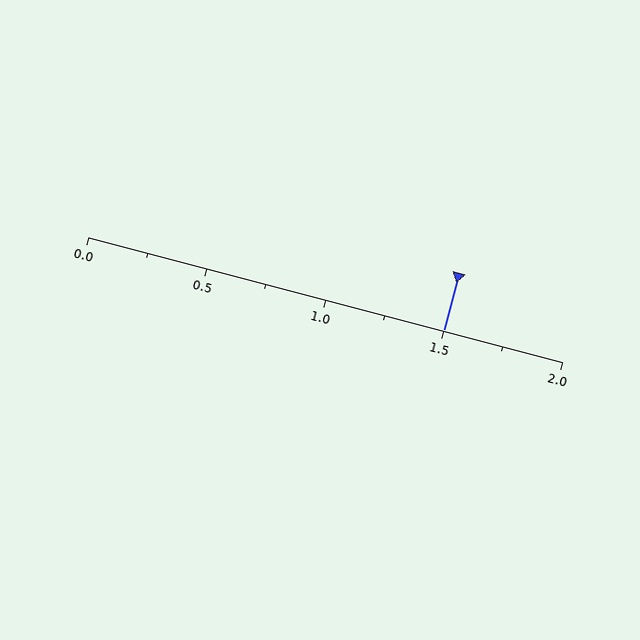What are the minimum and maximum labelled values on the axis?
The axis runs from 0.0 to 2.0.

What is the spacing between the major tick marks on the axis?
The major ticks are spaced 0.5 apart.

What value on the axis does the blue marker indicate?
The marker indicates approximately 1.5.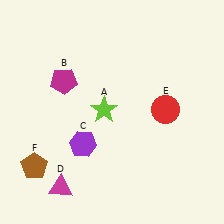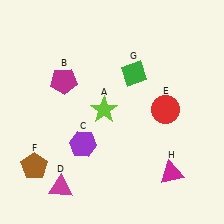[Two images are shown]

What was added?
A green diamond (G), a magenta triangle (H) were added in Image 2.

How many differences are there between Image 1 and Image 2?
There are 2 differences between the two images.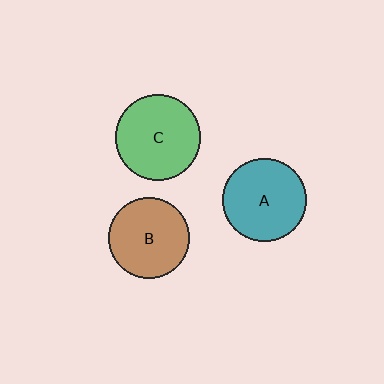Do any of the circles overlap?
No, none of the circles overlap.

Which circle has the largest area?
Circle C (green).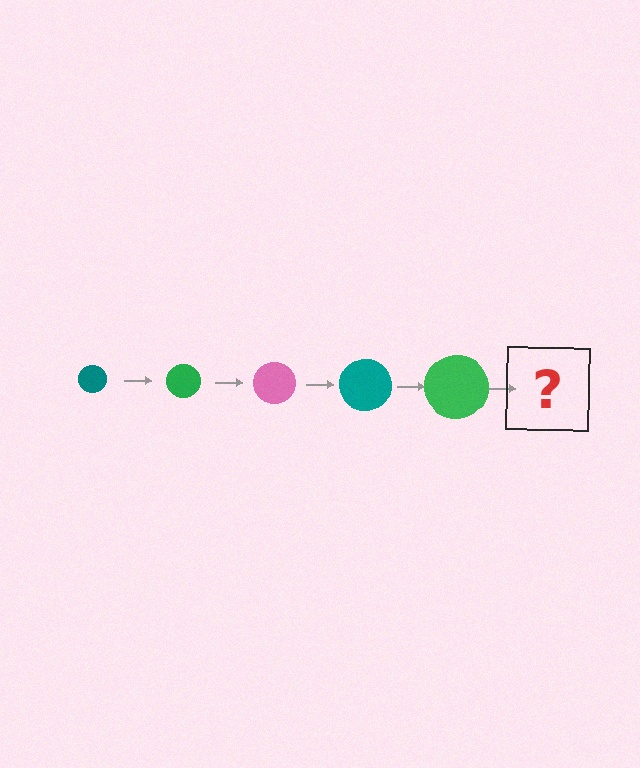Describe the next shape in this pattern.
It should be a pink circle, larger than the previous one.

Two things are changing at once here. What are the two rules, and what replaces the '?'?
The two rules are that the circle grows larger each step and the color cycles through teal, green, and pink. The '?' should be a pink circle, larger than the previous one.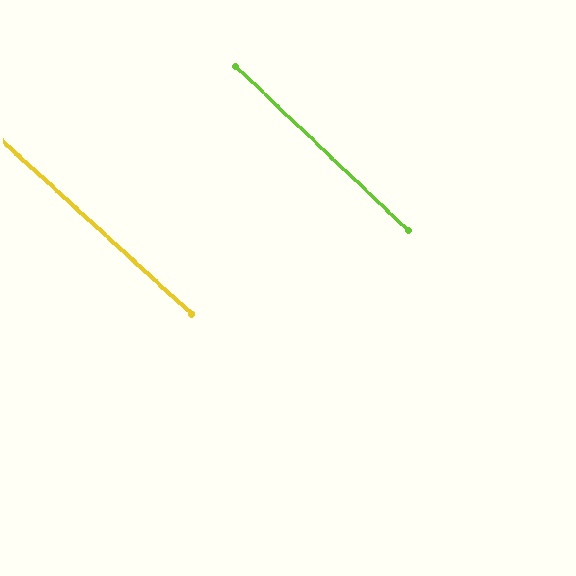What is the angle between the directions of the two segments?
Approximately 1 degree.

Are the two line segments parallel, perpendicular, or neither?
Parallel — their directions differ by only 1.2°.